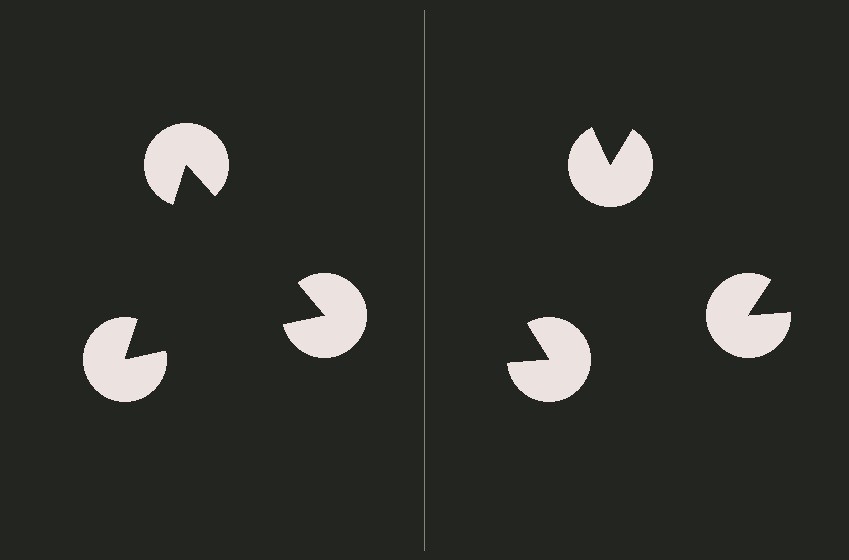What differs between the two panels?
The pac-man discs are positioned identically on both sides; only the wedge orientations differ. On the left they align to a triangle; on the right they are misaligned.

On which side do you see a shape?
An illusory triangle appears on the left side. On the right side the wedge cuts are rotated, so no coherent shape forms.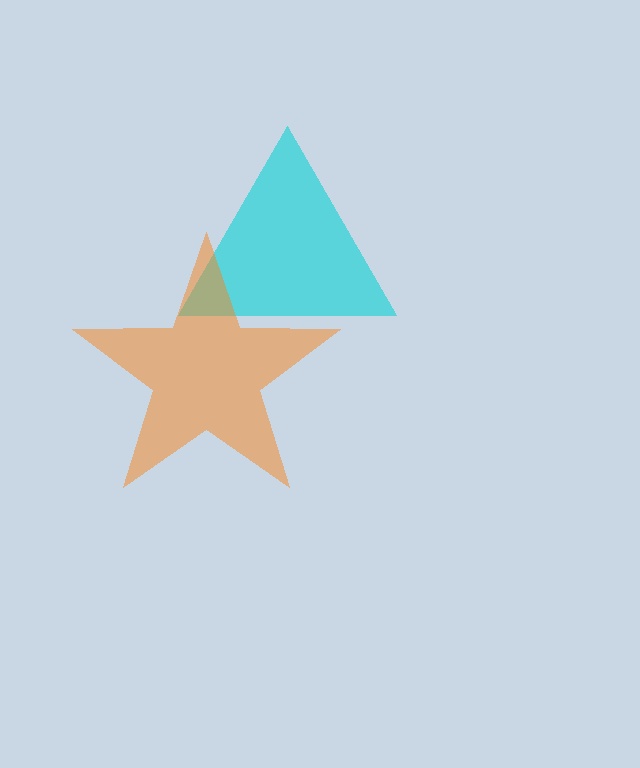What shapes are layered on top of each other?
The layered shapes are: a cyan triangle, an orange star.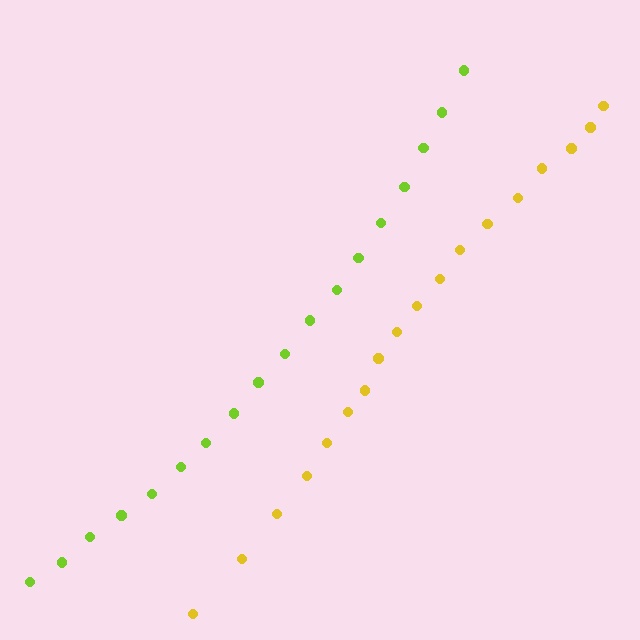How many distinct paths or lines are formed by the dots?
There are 2 distinct paths.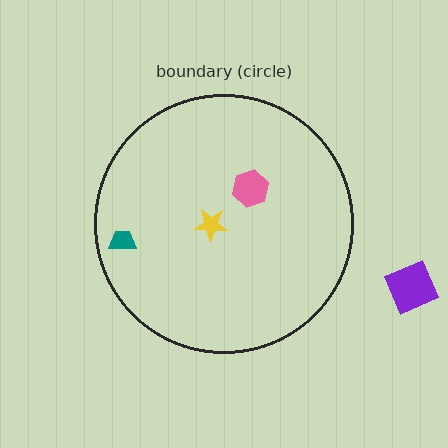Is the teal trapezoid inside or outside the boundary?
Inside.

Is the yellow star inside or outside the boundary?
Inside.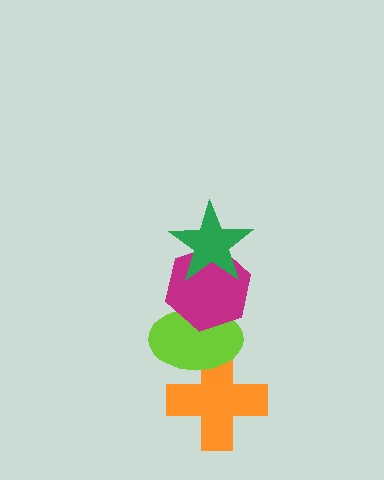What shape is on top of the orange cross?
The lime ellipse is on top of the orange cross.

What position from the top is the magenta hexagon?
The magenta hexagon is 2nd from the top.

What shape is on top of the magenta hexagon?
The green star is on top of the magenta hexagon.